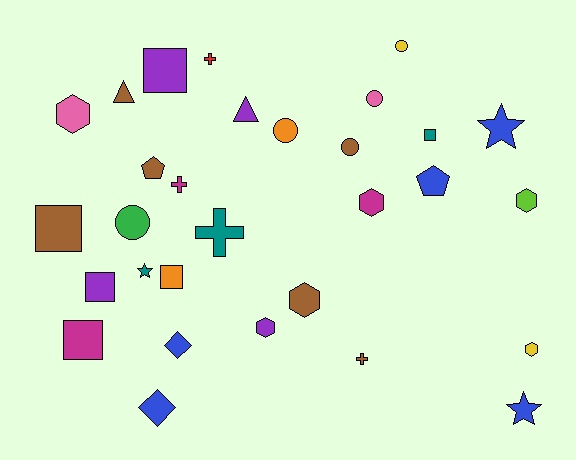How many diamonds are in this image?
There are 2 diamonds.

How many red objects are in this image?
There is 1 red object.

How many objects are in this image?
There are 30 objects.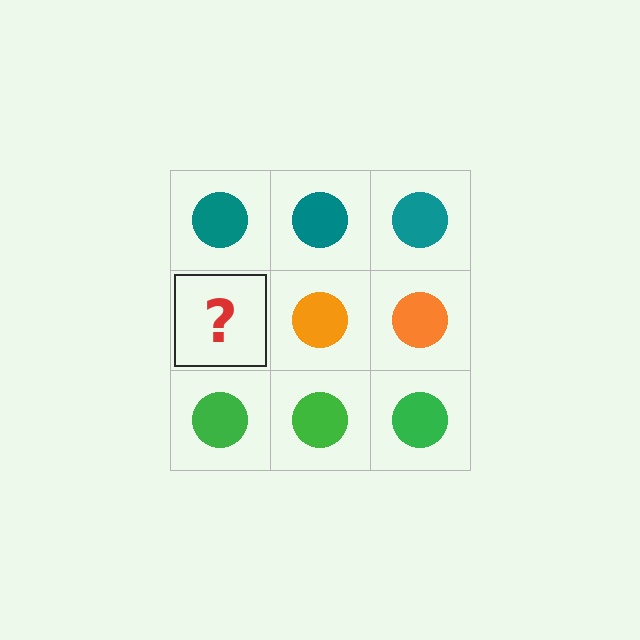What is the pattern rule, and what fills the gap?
The rule is that each row has a consistent color. The gap should be filled with an orange circle.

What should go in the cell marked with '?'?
The missing cell should contain an orange circle.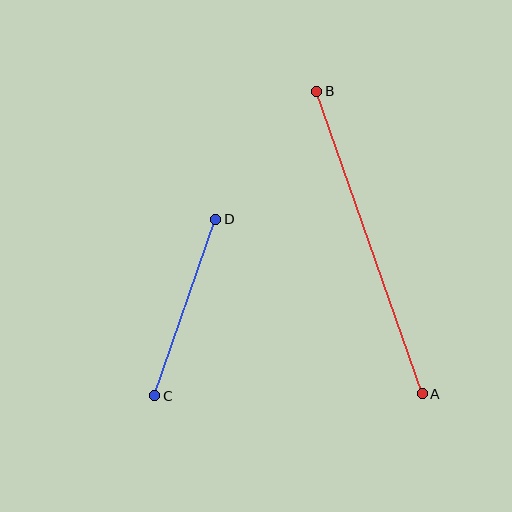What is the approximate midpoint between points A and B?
The midpoint is at approximately (370, 243) pixels.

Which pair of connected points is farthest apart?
Points A and B are farthest apart.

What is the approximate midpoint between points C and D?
The midpoint is at approximately (185, 308) pixels.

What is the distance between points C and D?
The distance is approximately 187 pixels.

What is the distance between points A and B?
The distance is approximately 321 pixels.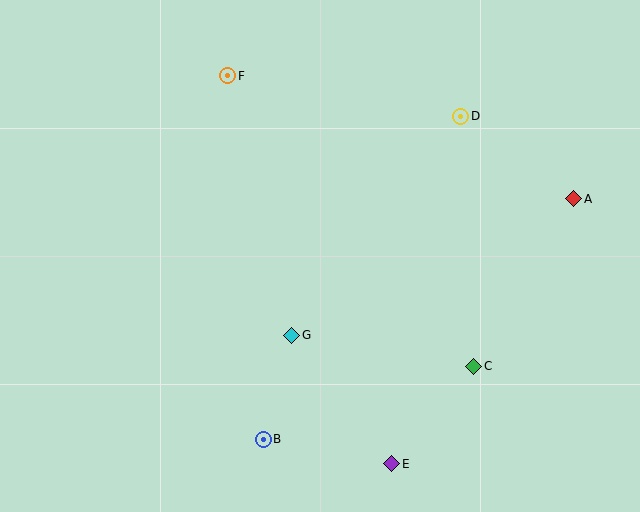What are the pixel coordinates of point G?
Point G is at (292, 335).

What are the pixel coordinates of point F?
Point F is at (228, 76).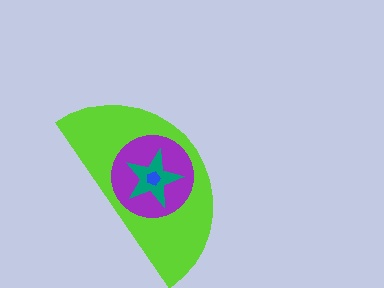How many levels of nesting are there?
4.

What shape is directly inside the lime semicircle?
The purple circle.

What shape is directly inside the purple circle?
The teal star.